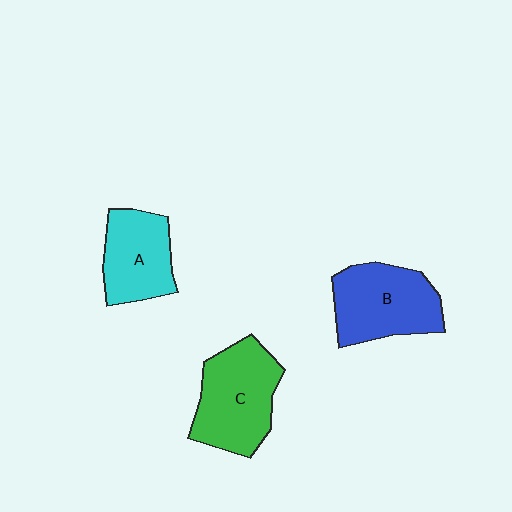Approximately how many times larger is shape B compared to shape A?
Approximately 1.2 times.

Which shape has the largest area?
Shape C (green).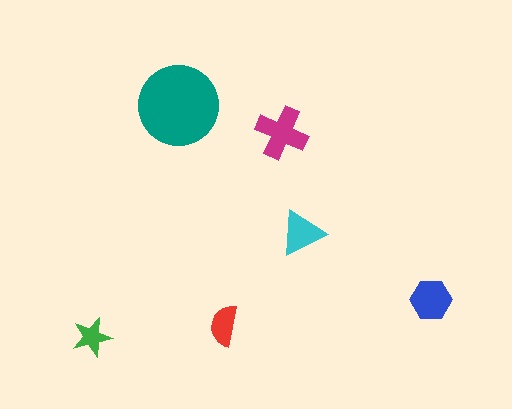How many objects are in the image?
There are 6 objects in the image.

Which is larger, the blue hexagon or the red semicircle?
The blue hexagon.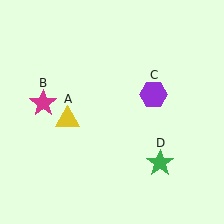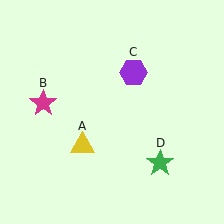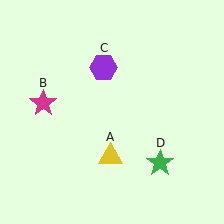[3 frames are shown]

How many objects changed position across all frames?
2 objects changed position: yellow triangle (object A), purple hexagon (object C).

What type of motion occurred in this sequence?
The yellow triangle (object A), purple hexagon (object C) rotated counterclockwise around the center of the scene.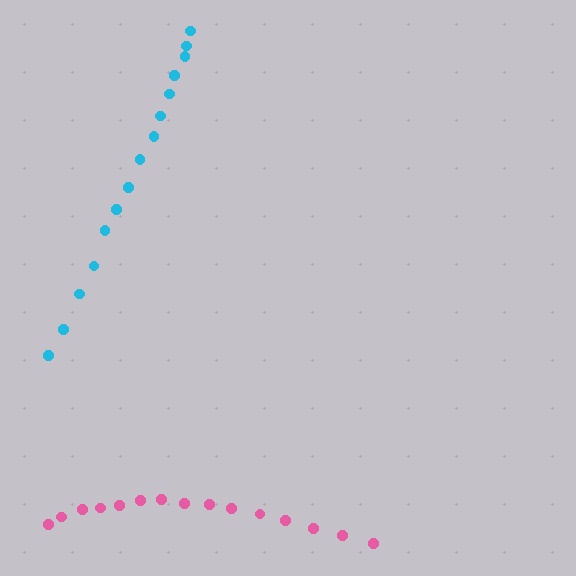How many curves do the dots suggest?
There are 2 distinct paths.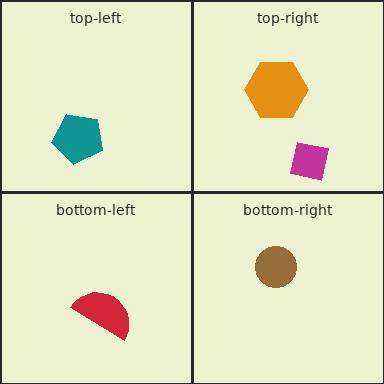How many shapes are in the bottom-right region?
1.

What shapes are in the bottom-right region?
The brown circle.